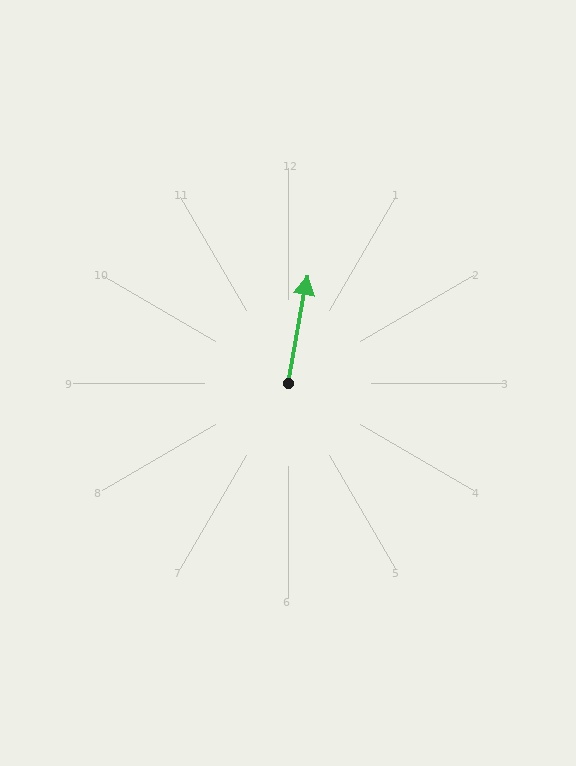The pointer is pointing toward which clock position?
Roughly 12 o'clock.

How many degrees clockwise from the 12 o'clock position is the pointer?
Approximately 10 degrees.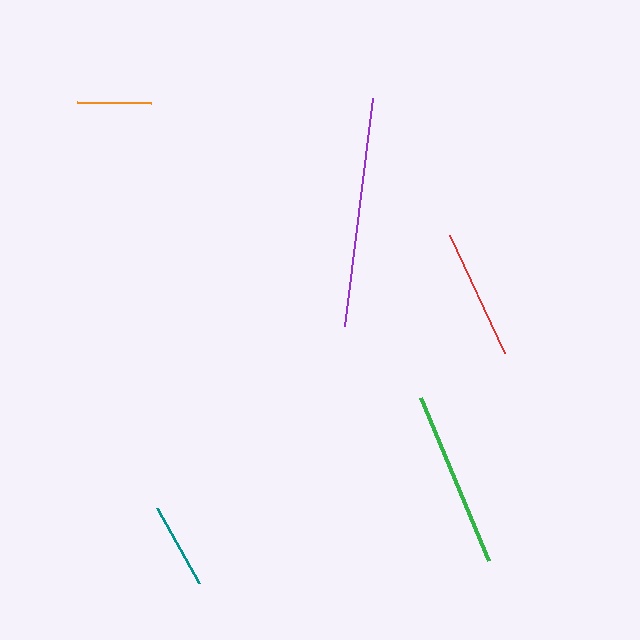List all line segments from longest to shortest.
From longest to shortest: purple, green, red, teal, orange.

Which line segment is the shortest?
The orange line is the shortest at approximately 74 pixels.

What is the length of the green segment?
The green segment is approximately 177 pixels long.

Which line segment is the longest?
The purple line is the longest at approximately 229 pixels.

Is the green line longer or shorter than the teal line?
The green line is longer than the teal line.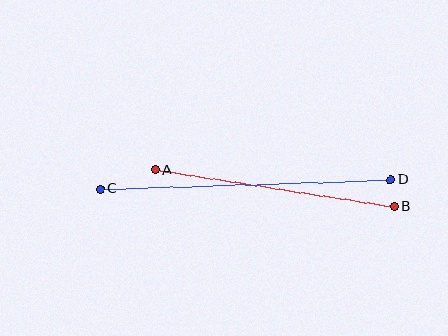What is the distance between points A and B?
The distance is approximately 242 pixels.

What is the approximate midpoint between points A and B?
The midpoint is at approximately (275, 188) pixels.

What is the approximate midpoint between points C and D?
The midpoint is at approximately (245, 184) pixels.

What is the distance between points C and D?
The distance is approximately 290 pixels.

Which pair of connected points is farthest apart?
Points C and D are farthest apart.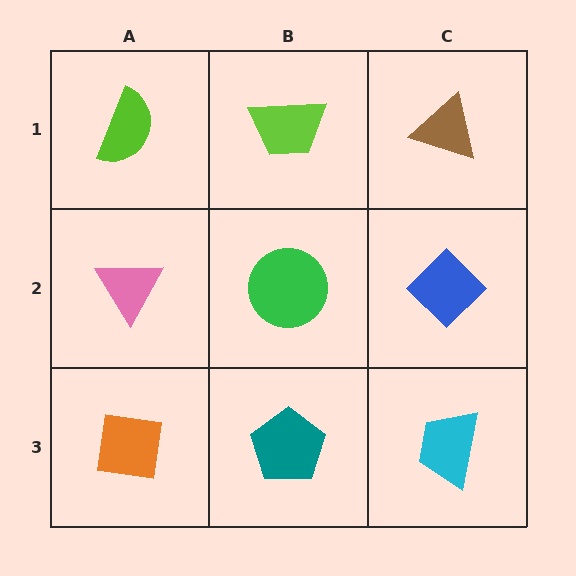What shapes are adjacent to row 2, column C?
A brown triangle (row 1, column C), a cyan trapezoid (row 3, column C), a green circle (row 2, column B).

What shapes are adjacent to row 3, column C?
A blue diamond (row 2, column C), a teal pentagon (row 3, column B).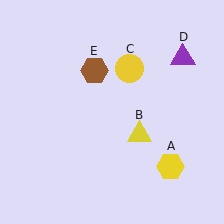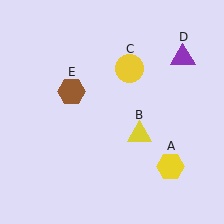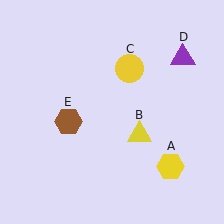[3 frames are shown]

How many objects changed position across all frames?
1 object changed position: brown hexagon (object E).